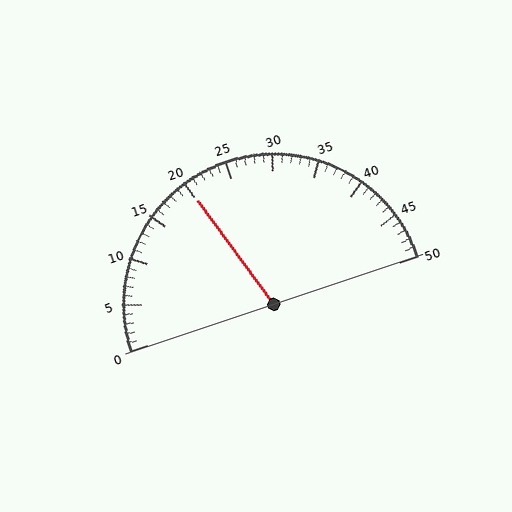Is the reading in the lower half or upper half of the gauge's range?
The reading is in the lower half of the range (0 to 50).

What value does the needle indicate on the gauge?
The needle indicates approximately 20.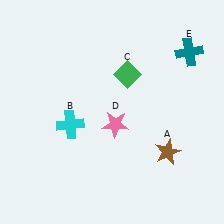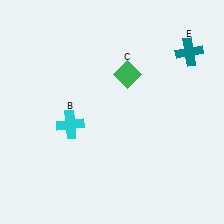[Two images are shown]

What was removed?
The pink star (D), the brown star (A) were removed in Image 2.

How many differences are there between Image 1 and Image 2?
There are 2 differences between the two images.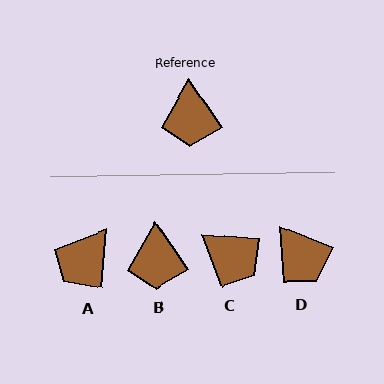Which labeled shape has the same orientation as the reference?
B.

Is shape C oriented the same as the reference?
No, it is off by about 52 degrees.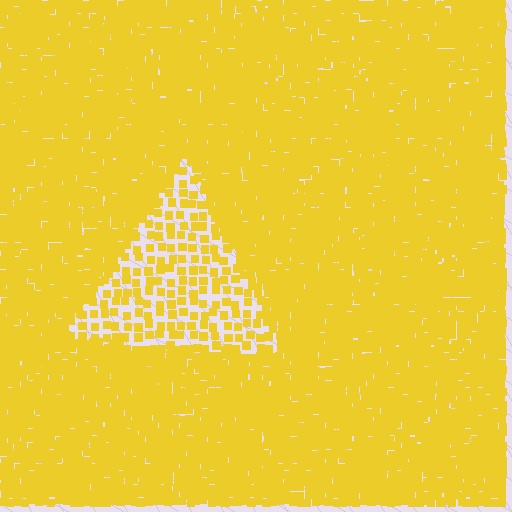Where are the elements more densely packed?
The elements are more densely packed outside the triangle boundary.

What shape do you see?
I see a triangle.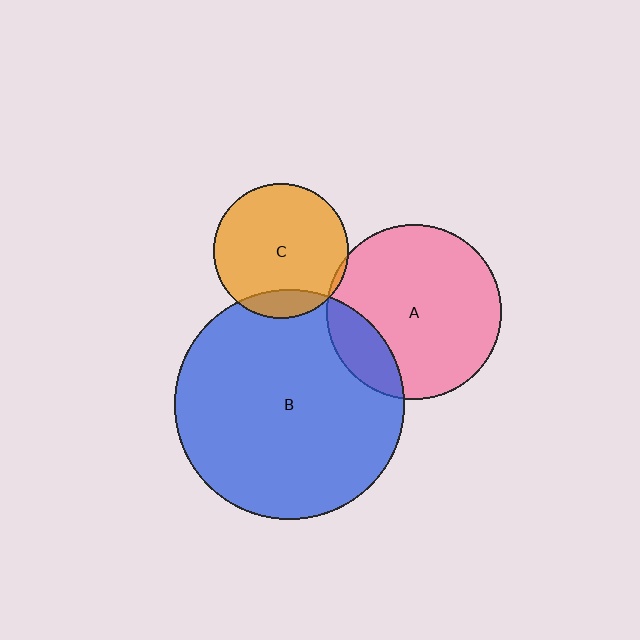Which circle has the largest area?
Circle B (blue).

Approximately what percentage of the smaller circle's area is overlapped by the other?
Approximately 15%.